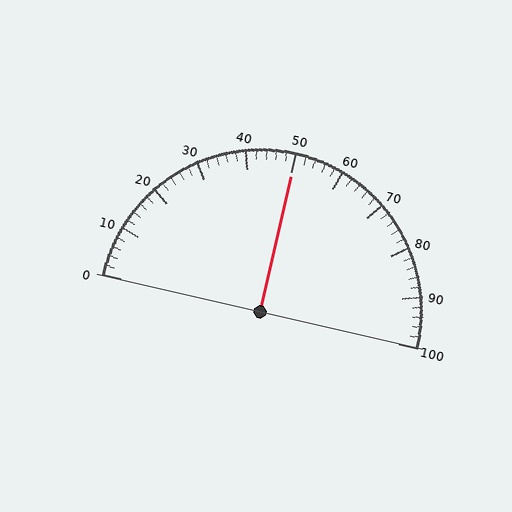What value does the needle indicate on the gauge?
The needle indicates approximately 50.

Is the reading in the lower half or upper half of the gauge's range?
The reading is in the upper half of the range (0 to 100).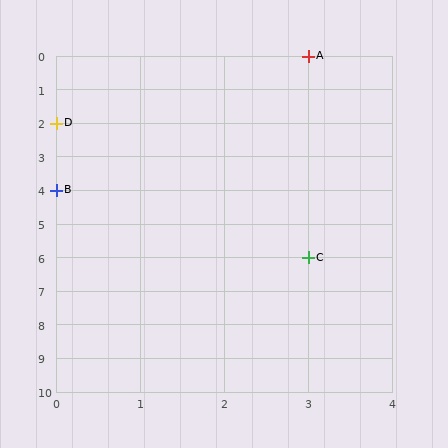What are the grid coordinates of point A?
Point A is at grid coordinates (3, 0).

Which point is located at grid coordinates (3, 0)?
Point A is at (3, 0).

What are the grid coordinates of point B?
Point B is at grid coordinates (0, 4).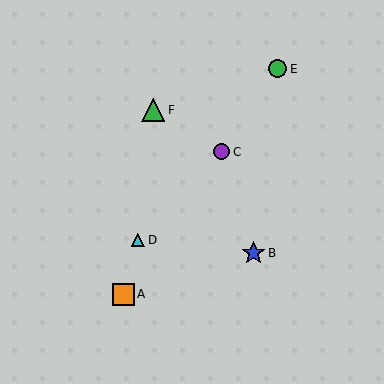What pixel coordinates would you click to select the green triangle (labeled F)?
Click at (153, 110) to select the green triangle F.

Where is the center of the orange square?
The center of the orange square is at (123, 294).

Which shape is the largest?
The green triangle (labeled F) is the largest.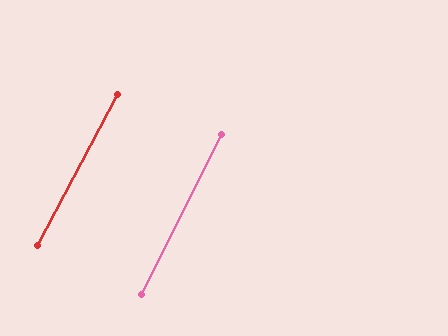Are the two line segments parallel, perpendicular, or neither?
Parallel — their directions differ by only 1.1°.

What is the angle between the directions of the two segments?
Approximately 1 degree.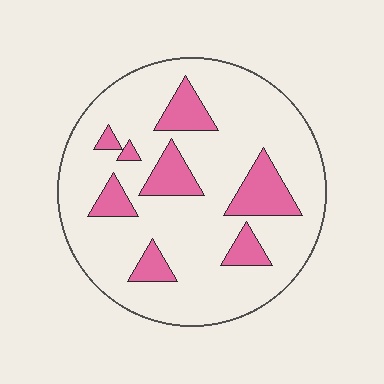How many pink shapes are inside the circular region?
8.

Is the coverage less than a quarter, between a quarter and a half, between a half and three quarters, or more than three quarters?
Less than a quarter.